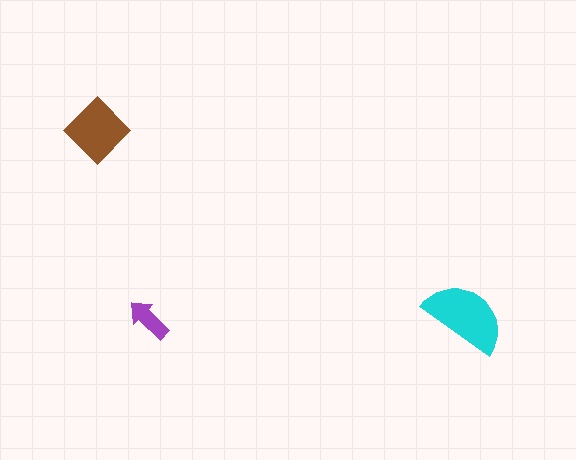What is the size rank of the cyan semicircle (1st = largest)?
1st.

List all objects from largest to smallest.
The cyan semicircle, the brown diamond, the purple arrow.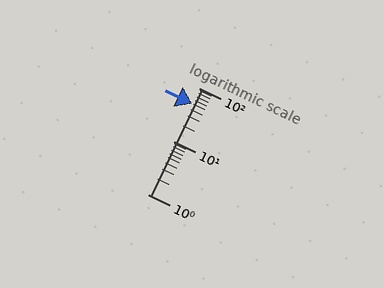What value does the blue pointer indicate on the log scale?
The pointer indicates approximately 51.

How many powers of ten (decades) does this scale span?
The scale spans 2 decades, from 1 to 100.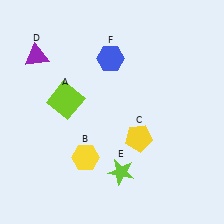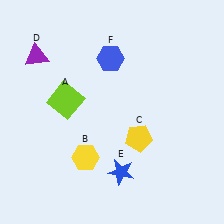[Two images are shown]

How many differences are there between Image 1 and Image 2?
There is 1 difference between the two images.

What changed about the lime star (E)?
In Image 1, E is lime. In Image 2, it changed to blue.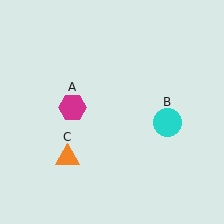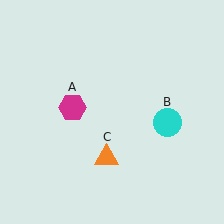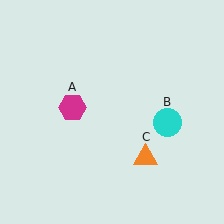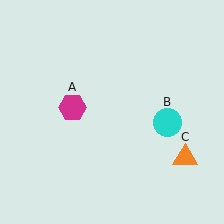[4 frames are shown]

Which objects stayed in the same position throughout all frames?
Magenta hexagon (object A) and cyan circle (object B) remained stationary.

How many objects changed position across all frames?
1 object changed position: orange triangle (object C).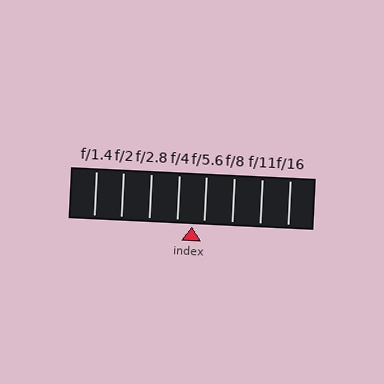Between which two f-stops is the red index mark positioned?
The index mark is between f/4 and f/5.6.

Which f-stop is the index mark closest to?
The index mark is closest to f/5.6.